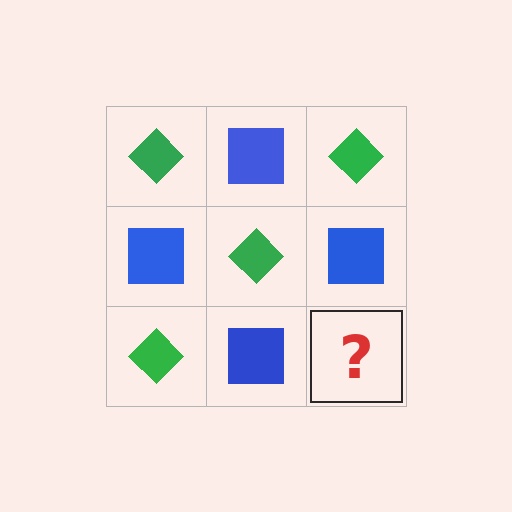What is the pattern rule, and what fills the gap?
The rule is that it alternates green diamond and blue square in a checkerboard pattern. The gap should be filled with a green diamond.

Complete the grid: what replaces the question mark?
The question mark should be replaced with a green diamond.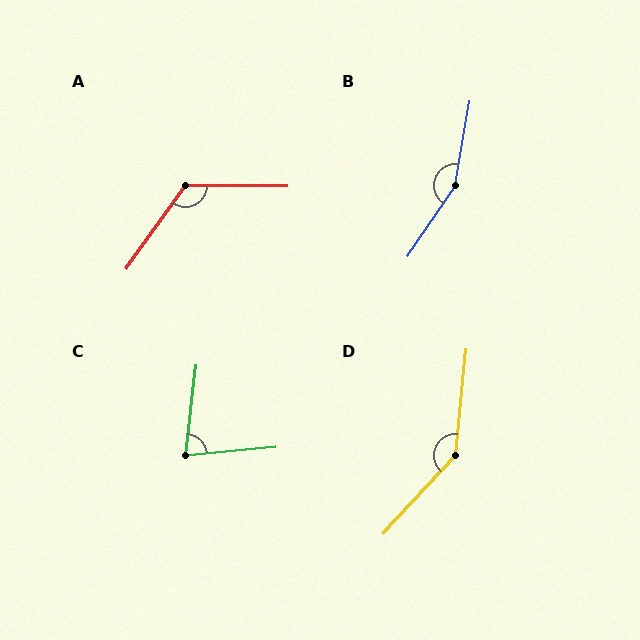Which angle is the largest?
B, at approximately 156 degrees.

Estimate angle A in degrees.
Approximately 125 degrees.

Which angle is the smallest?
C, at approximately 77 degrees.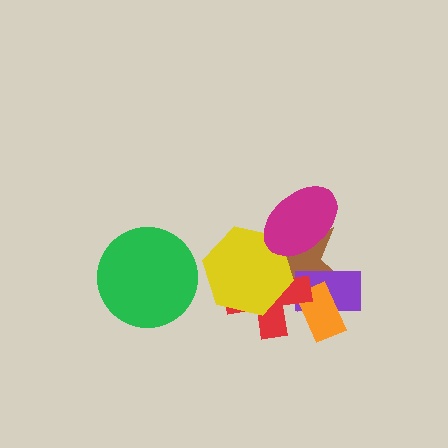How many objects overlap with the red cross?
4 objects overlap with the red cross.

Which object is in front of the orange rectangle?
The red cross is in front of the orange rectangle.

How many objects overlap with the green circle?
0 objects overlap with the green circle.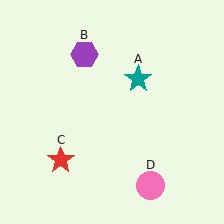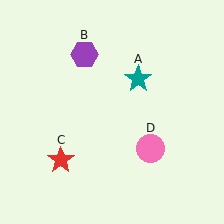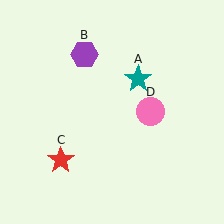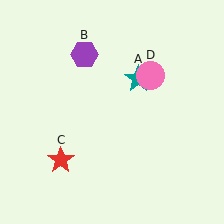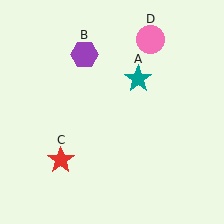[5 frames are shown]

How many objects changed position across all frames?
1 object changed position: pink circle (object D).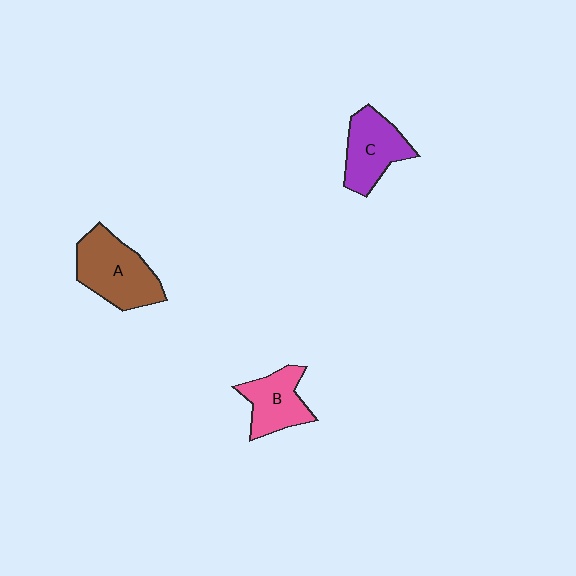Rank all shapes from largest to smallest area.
From largest to smallest: A (brown), C (purple), B (pink).